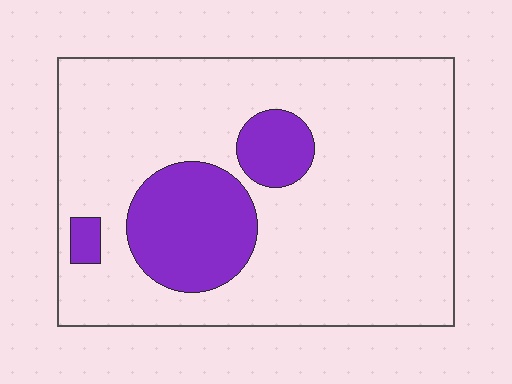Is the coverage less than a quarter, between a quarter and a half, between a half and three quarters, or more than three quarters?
Less than a quarter.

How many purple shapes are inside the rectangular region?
3.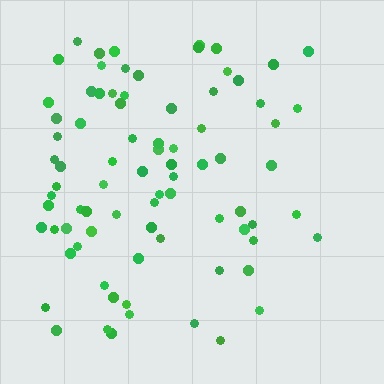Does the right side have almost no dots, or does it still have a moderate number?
Still a moderate number, just noticeably fewer than the left.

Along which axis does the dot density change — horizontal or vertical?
Horizontal.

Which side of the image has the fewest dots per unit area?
The right.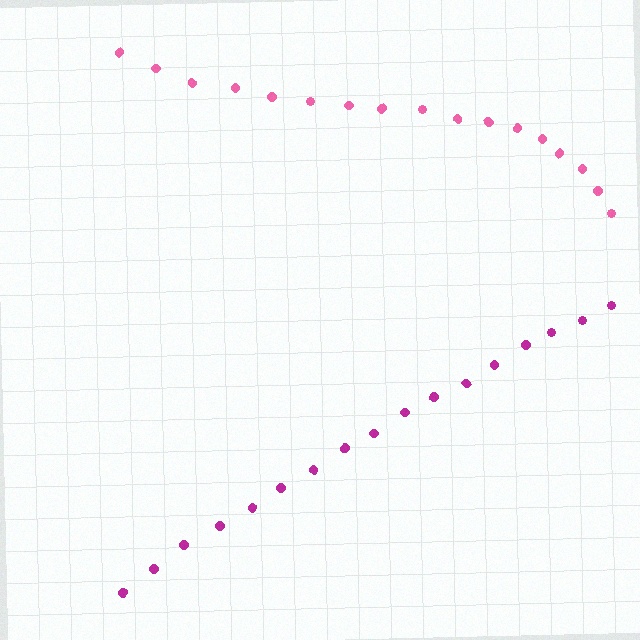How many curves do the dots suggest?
There are 2 distinct paths.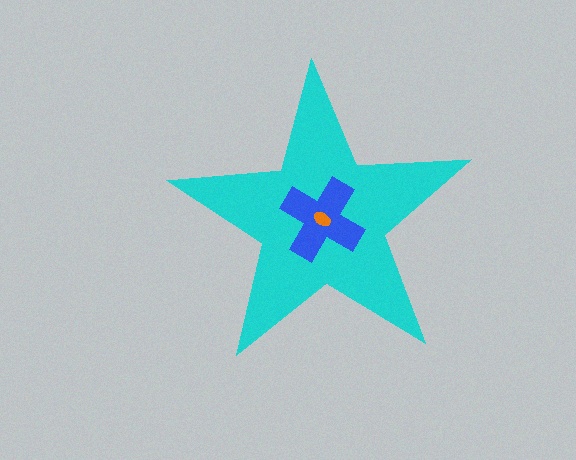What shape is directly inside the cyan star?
The blue cross.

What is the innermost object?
The orange ellipse.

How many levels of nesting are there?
3.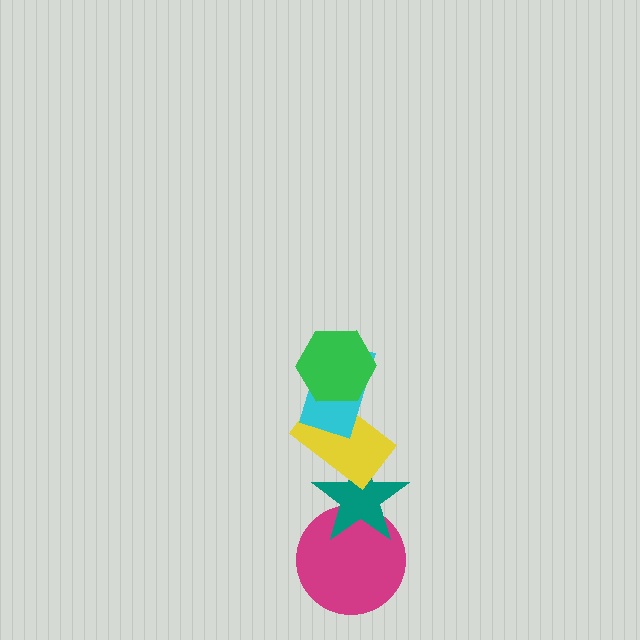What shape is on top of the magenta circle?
The teal star is on top of the magenta circle.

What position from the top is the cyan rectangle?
The cyan rectangle is 2nd from the top.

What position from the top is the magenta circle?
The magenta circle is 5th from the top.